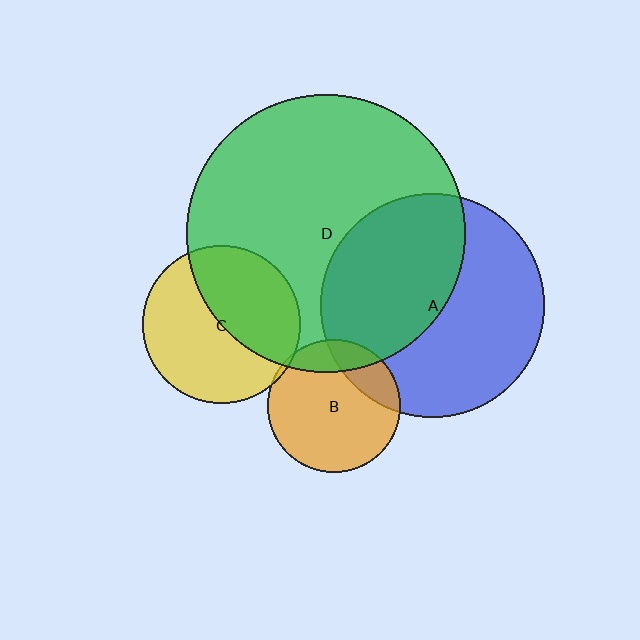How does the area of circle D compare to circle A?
Approximately 1.5 times.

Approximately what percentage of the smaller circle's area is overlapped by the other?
Approximately 45%.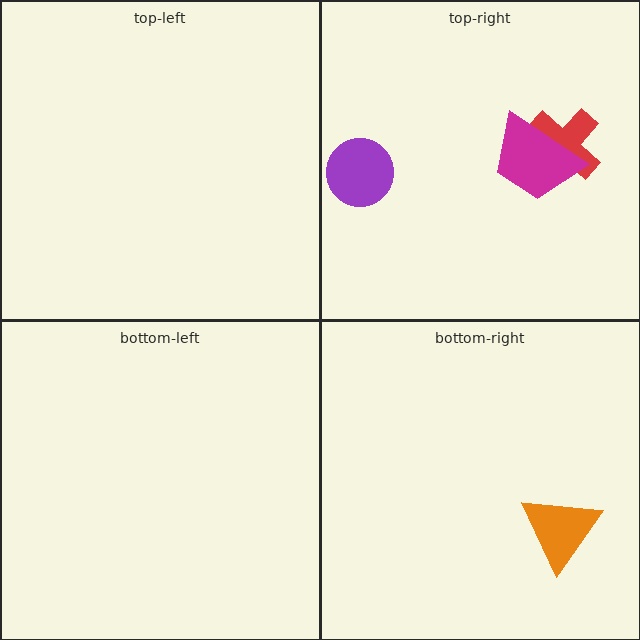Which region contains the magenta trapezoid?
The top-right region.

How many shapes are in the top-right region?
3.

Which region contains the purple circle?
The top-right region.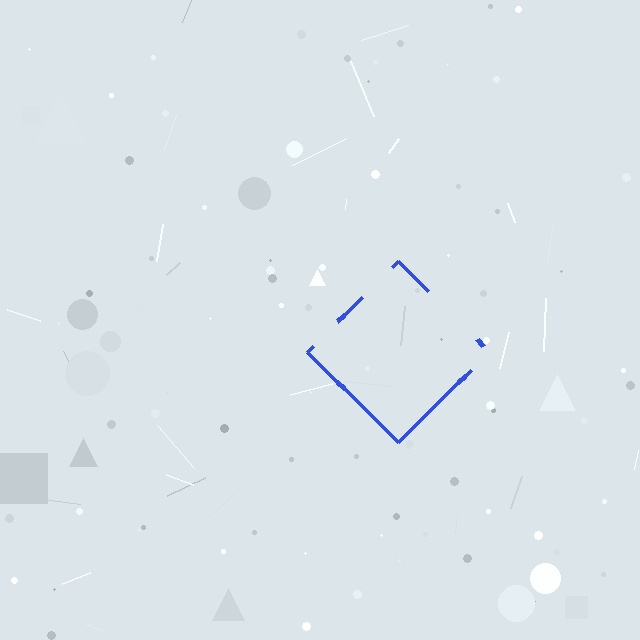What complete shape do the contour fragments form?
The contour fragments form a diamond.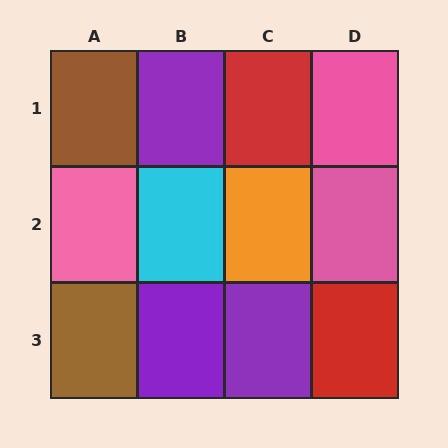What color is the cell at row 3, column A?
Brown.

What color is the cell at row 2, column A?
Pink.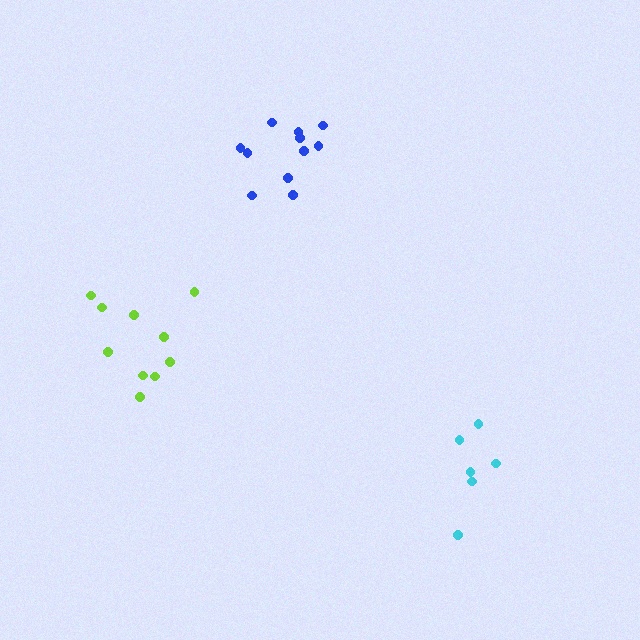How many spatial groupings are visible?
There are 3 spatial groupings.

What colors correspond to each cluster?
The clusters are colored: cyan, lime, blue.